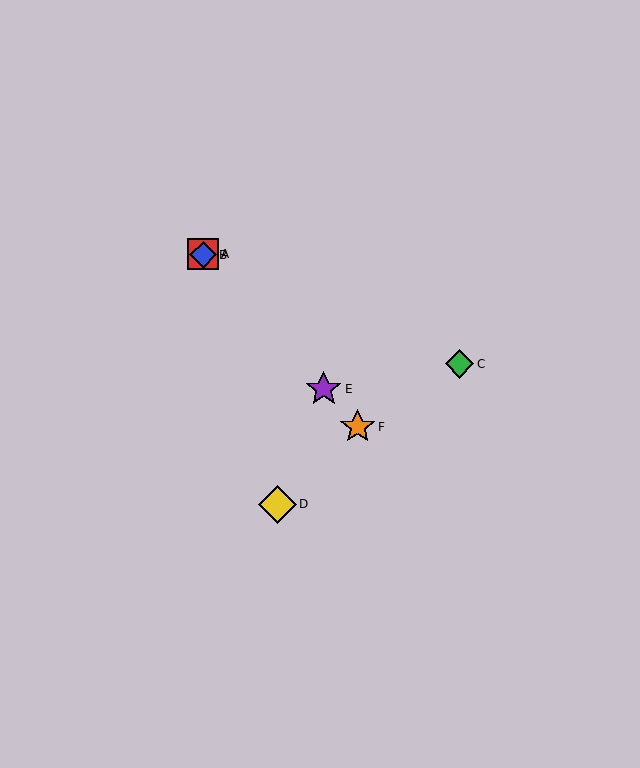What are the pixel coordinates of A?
Object A is at (203, 254).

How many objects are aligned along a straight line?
4 objects (A, B, E, F) are aligned along a straight line.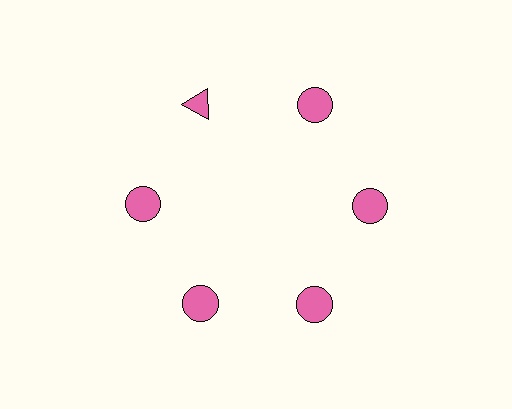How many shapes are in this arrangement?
There are 6 shapes arranged in a ring pattern.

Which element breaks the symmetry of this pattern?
The pink triangle at roughly the 11 o'clock position breaks the symmetry. All other shapes are pink circles.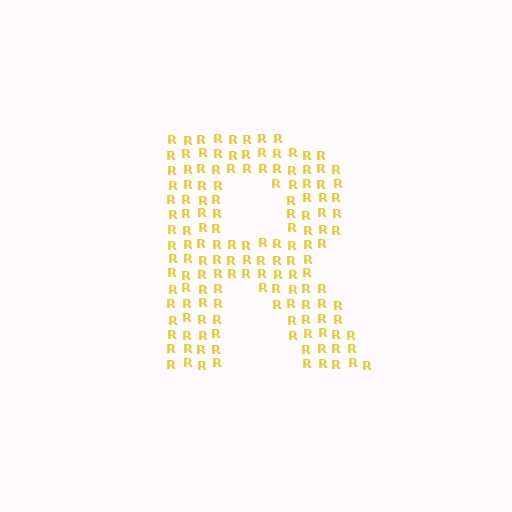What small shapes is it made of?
It is made of small letter R's.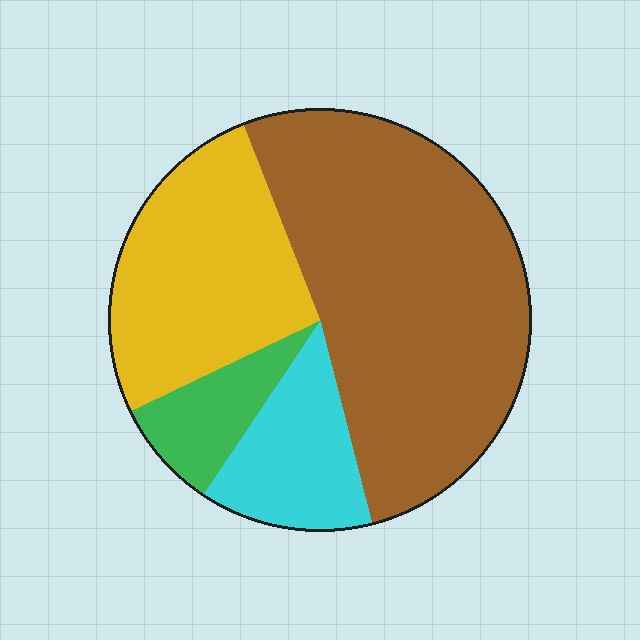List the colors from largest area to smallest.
From largest to smallest: brown, yellow, cyan, green.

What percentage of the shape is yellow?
Yellow takes up about one quarter (1/4) of the shape.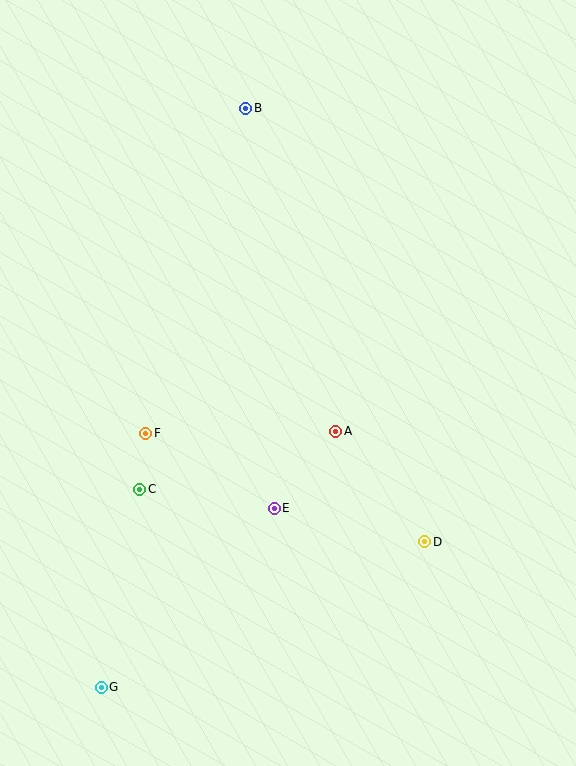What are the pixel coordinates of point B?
Point B is at (246, 108).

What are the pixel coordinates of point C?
Point C is at (140, 489).